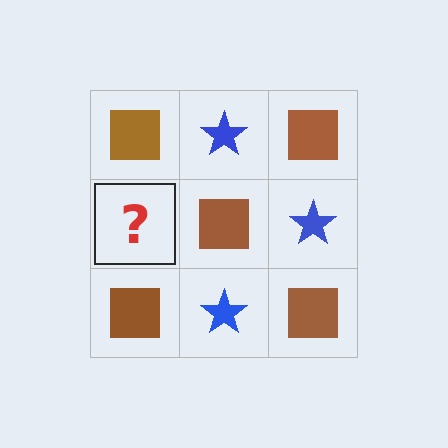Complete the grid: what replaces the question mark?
The question mark should be replaced with a blue star.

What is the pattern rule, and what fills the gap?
The rule is that it alternates brown square and blue star in a checkerboard pattern. The gap should be filled with a blue star.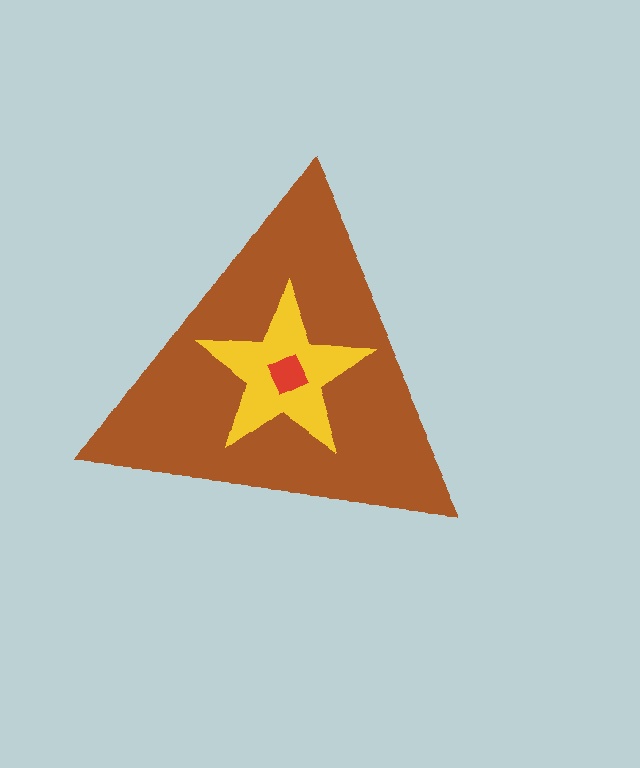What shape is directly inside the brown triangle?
The yellow star.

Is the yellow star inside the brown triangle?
Yes.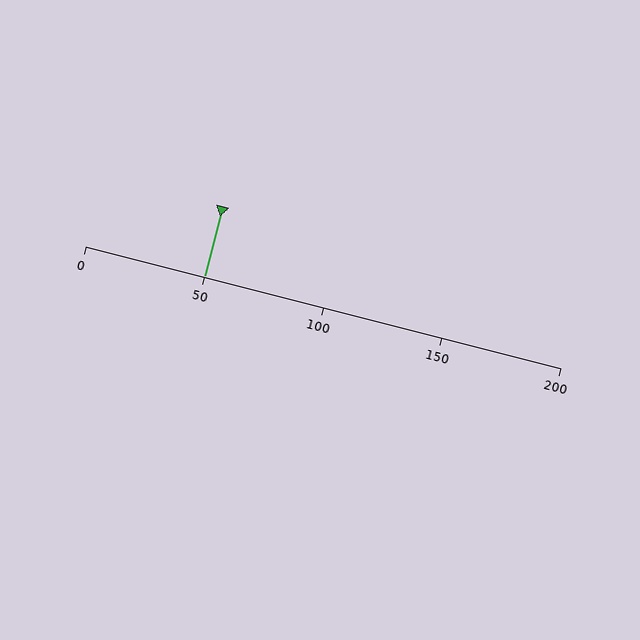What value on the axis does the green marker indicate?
The marker indicates approximately 50.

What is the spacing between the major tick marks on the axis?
The major ticks are spaced 50 apart.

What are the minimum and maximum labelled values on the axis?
The axis runs from 0 to 200.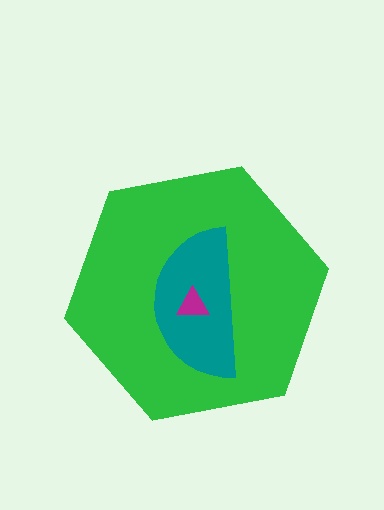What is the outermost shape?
The green hexagon.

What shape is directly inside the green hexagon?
The teal semicircle.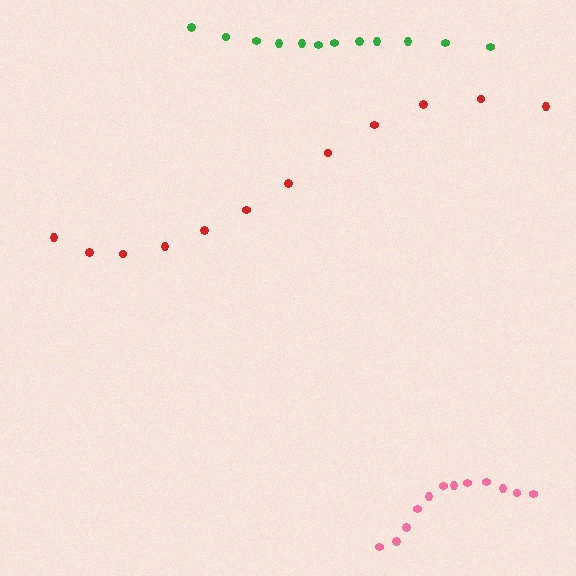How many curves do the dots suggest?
There are 3 distinct paths.